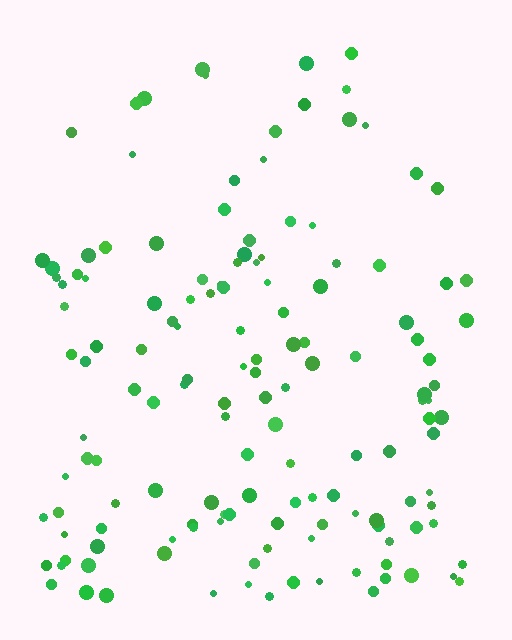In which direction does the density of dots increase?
From top to bottom, with the bottom side densest.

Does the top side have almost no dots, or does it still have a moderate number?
Still a moderate number, just noticeably fewer than the bottom.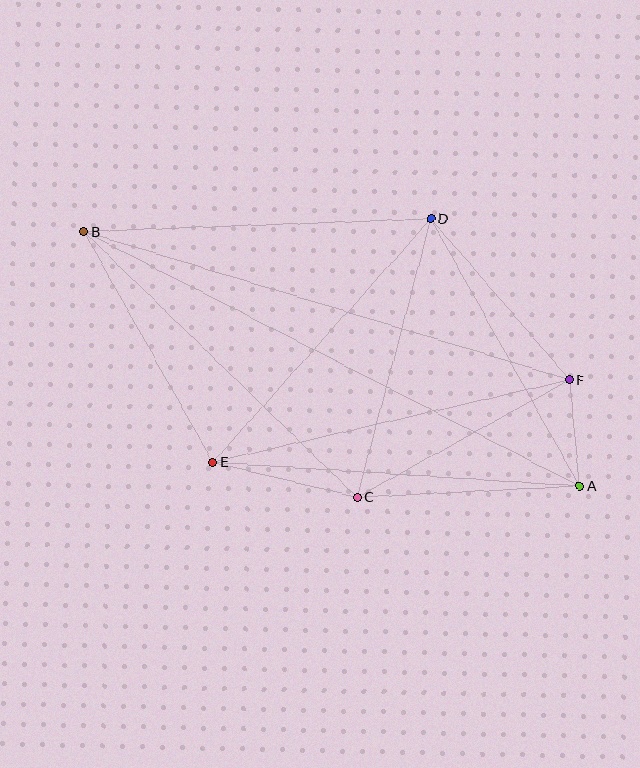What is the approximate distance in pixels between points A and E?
The distance between A and E is approximately 367 pixels.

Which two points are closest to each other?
Points A and F are closest to each other.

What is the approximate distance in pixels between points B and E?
The distance between B and E is approximately 264 pixels.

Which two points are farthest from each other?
Points A and B are farthest from each other.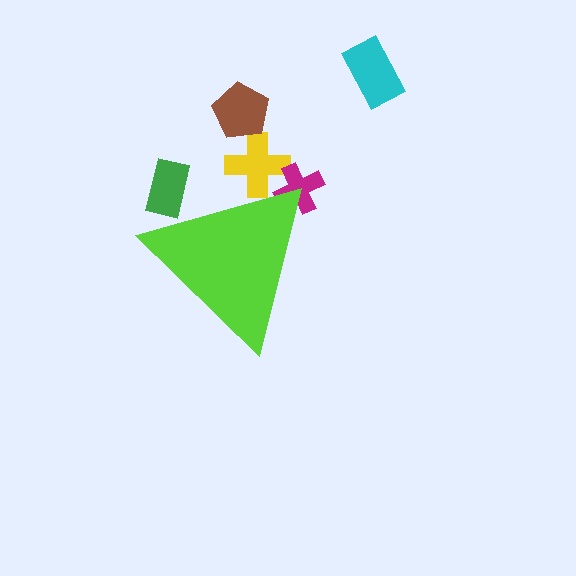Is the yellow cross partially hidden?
Yes, the yellow cross is partially hidden behind the lime triangle.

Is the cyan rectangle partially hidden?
No, the cyan rectangle is fully visible.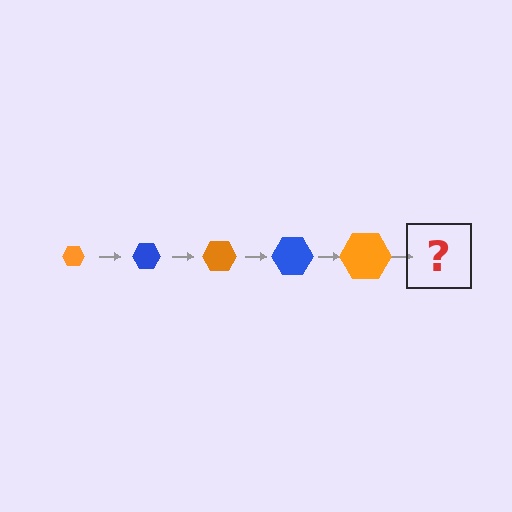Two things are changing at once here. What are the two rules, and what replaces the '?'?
The two rules are that the hexagon grows larger each step and the color cycles through orange and blue. The '?' should be a blue hexagon, larger than the previous one.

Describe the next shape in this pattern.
It should be a blue hexagon, larger than the previous one.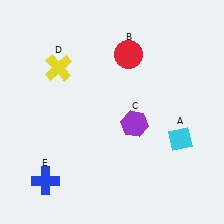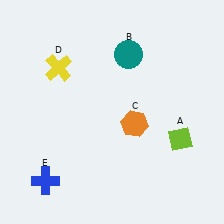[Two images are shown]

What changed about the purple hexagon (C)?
In Image 1, C is purple. In Image 2, it changed to orange.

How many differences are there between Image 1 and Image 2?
There are 3 differences between the two images.